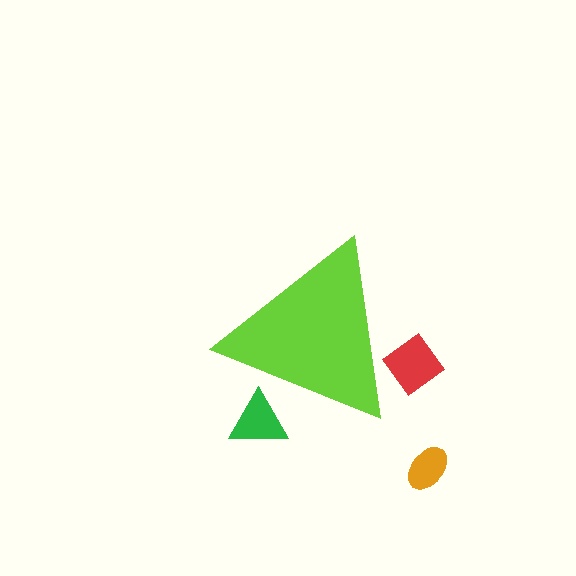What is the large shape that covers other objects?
A lime triangle.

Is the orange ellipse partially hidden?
No, the orange ellipse is fully visible.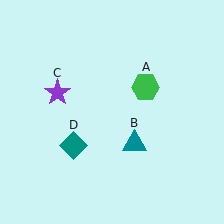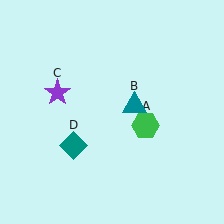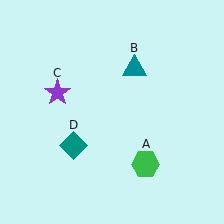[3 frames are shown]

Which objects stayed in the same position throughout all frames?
Purple star (object C) and teal diamond (object D) remained stationary.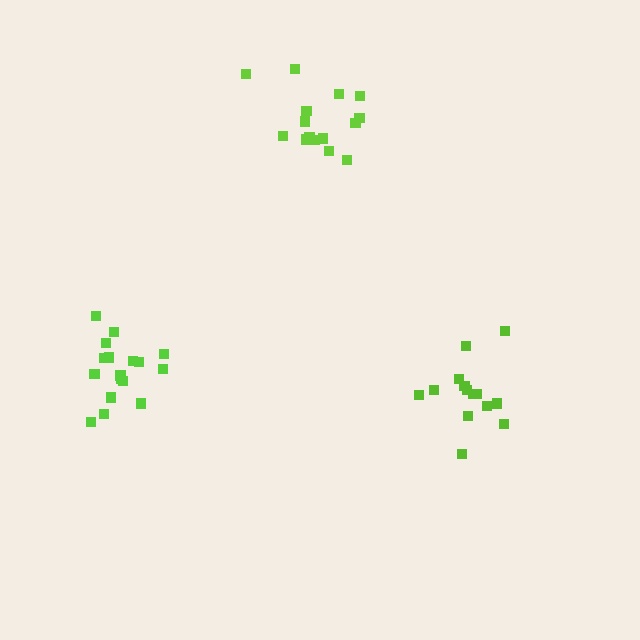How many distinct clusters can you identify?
There are 3 distinct clusters.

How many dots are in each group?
Group 1: 17 dots, Group 2: 15 dots, Group 3: 14 dots (46 total).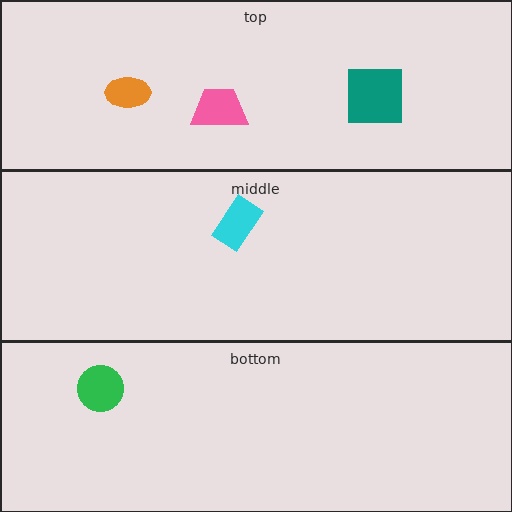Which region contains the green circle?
The bottom region.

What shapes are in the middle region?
The cyan rectangle.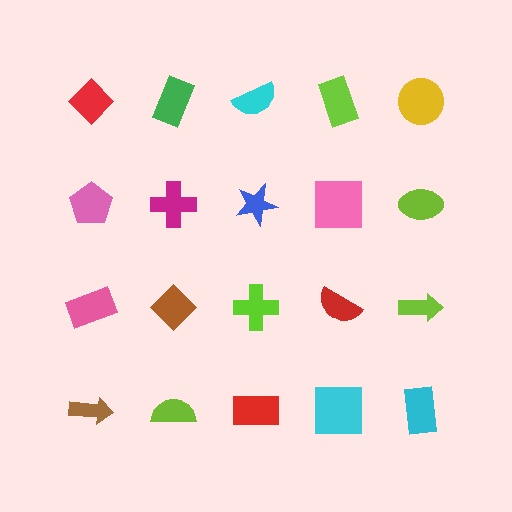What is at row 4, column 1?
A brown arrow.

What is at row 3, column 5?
A lime arrow.